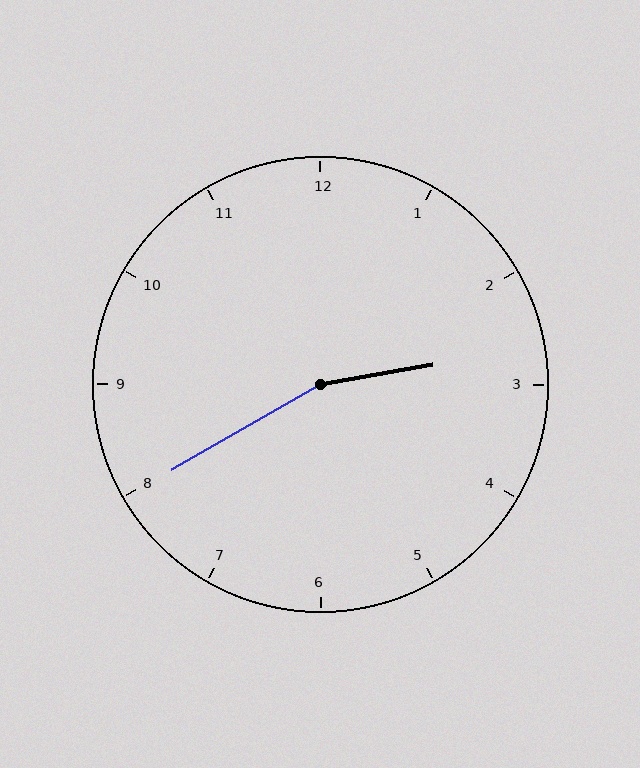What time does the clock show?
2:40.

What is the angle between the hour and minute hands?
Approximately 160 degrees.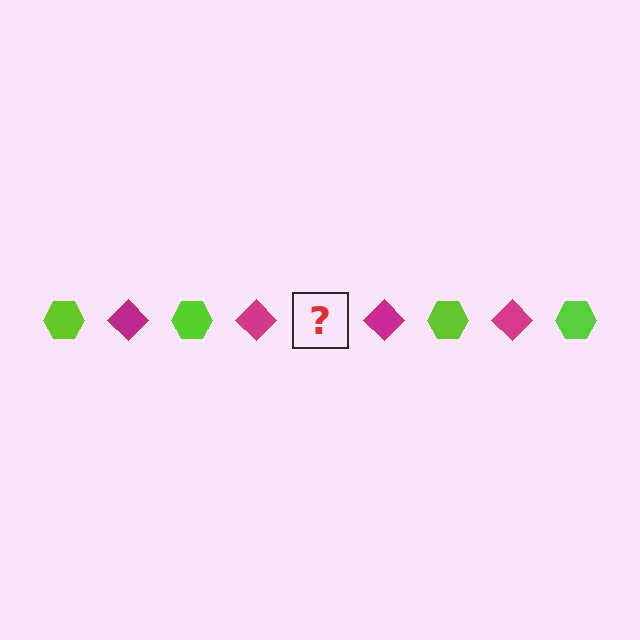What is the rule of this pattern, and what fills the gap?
The rule is that the pattern alternates between lime hexagon and magenta diamond. The gap should be filled with a lime hexagon.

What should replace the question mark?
The question mark should be replaced with a lime hexagon.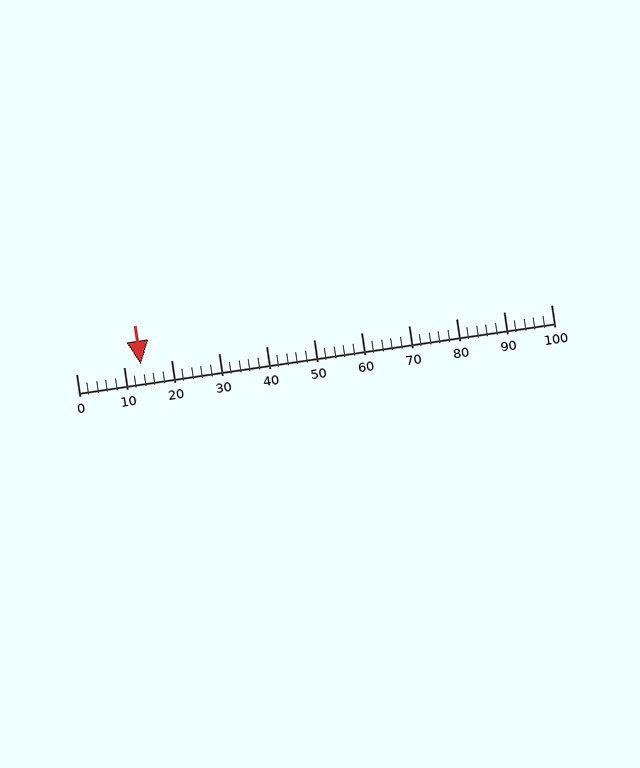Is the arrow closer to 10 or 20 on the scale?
The arrow is closer to 10.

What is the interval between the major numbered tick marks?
The major tick marks are spaced 10 units apart.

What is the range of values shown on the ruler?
The ruler shows values from 0 to 100.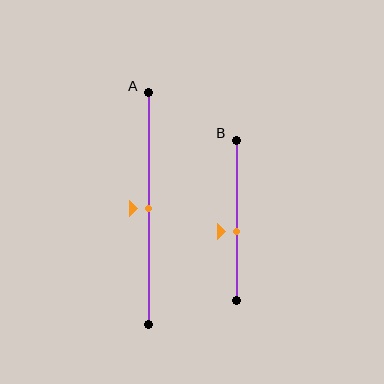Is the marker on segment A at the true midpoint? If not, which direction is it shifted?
Yes, the marker on segment A is at the true midpoint.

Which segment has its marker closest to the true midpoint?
Segment A has its marker closest to the true midpoint.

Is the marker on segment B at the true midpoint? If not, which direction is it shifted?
No, the marker on segment B is shifted downward by about 7% of the segment length.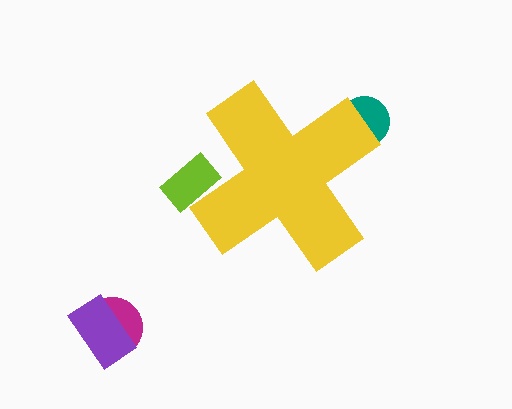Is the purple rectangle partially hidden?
No, the purple rectangle is fully visible.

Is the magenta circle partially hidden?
No, the magenta circle is fully visible.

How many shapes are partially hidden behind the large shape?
2 shapes are partially hidden.